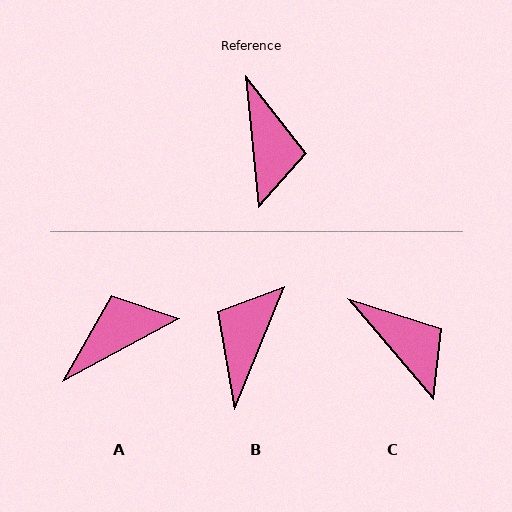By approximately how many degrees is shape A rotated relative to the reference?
Approximately 113 degrees counter-clockwise.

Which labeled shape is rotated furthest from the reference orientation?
B, about 152 degrees away.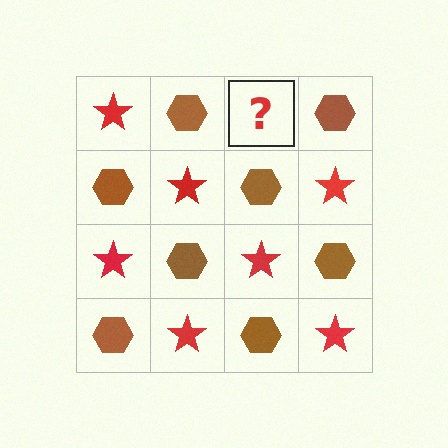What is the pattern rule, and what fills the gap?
The rule is that it alternates red star and brown hexagon in a checkerboard pattern. The gap should be filled with a red star.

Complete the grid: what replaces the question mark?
The question mark should be replaced with a red star.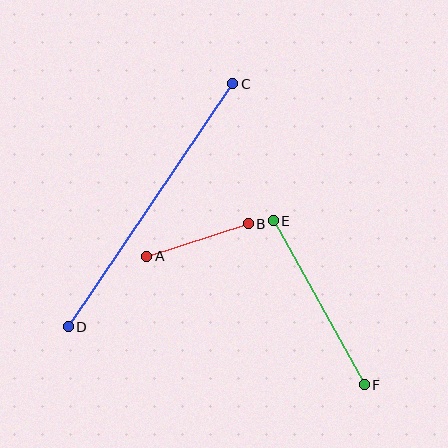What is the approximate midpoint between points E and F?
The midpoint is at approximately (319, 303) pixels.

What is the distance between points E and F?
The distance is approximately 188 pixels.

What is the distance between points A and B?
The distance is approximately 106 pixels.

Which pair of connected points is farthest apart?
Points C and D are farthest apart.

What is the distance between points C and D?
The distance is approximately 293 pixels.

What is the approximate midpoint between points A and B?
The midpoint is at approximately (198, 240) pixels.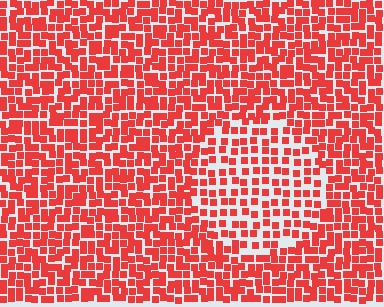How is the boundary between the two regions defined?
The boundary is defined by a change in element density (approximately 1.7x ratio). All elements are the same color, size, and shape.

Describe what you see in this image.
The image contains small red elements arranged at two different densities. A circle-shaped region is visible where the elements are less densely packed than the surrounding area.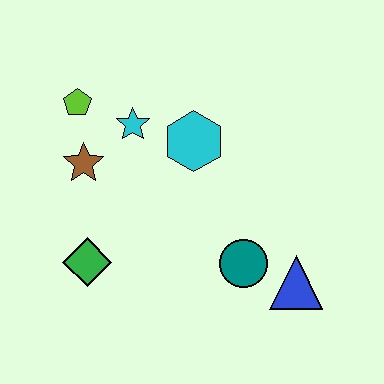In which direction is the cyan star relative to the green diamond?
The cyan star is above the green diamond.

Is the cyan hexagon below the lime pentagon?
Yes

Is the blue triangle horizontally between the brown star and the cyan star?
No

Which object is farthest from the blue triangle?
The lime pentagon is farthest from the blue triangle.